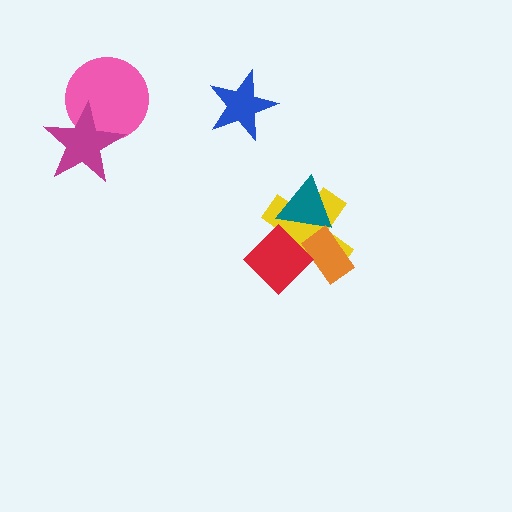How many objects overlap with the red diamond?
3 objects overlap with the red diamond.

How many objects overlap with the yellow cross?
3 objects overlap with the yellow cross.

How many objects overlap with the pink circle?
1 object overlaps with the pink circle.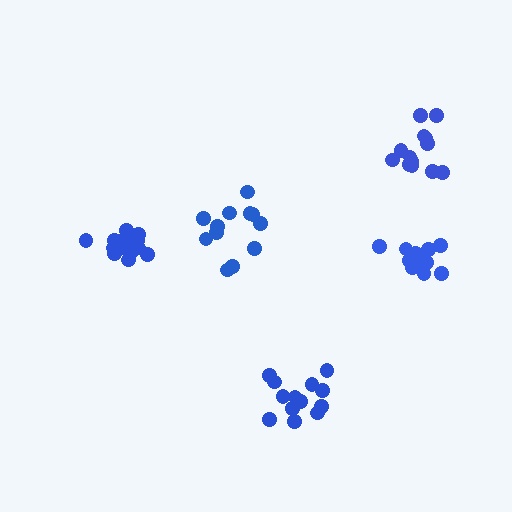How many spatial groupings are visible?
There are 5 spatial groupings.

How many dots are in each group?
Group 1: 15 dots, Group 2: 15 dots, Group 3: 12 dots, Group 4: 13 dots, Group 5: 13 dots (68 total).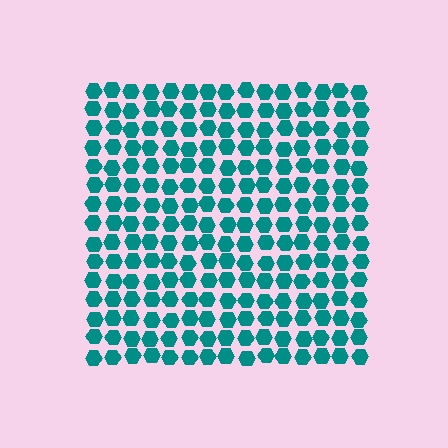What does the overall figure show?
The overall figure shows a square.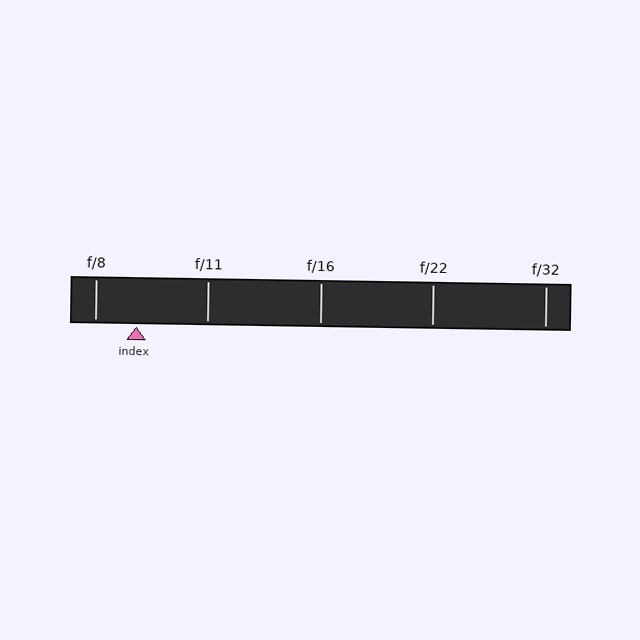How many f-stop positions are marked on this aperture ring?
There are 5 f-stop positions marked.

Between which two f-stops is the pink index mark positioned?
The index mark is between f/8 and f/11.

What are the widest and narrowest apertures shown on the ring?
The widest aperture shown is f/8 and the narrowest is f/32.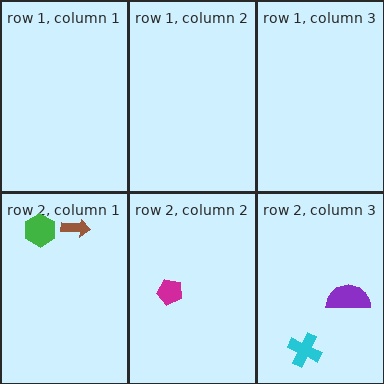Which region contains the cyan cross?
The row 2, column 3 region.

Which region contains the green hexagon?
The row 2, column 1 region.